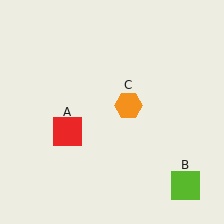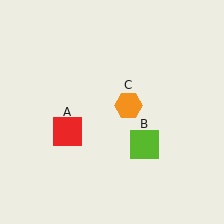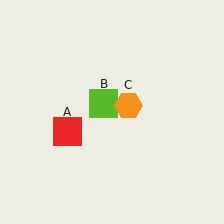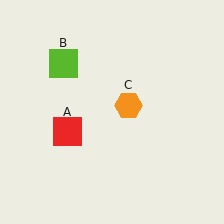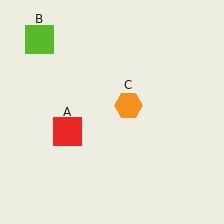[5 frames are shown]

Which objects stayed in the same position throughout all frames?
Red square (object A) and orange hexagon (object C) remained stationary.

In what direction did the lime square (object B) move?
The lime square (object B) moved up and to the left.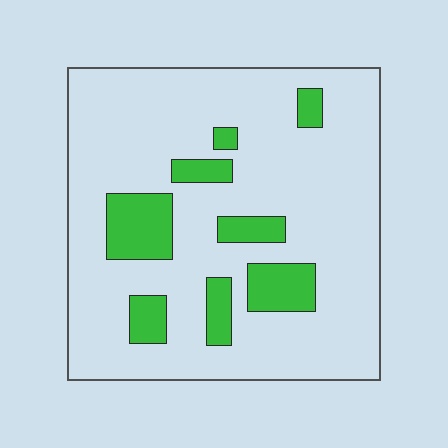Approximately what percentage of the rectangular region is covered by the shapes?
Approximately 15%.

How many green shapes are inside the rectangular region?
8.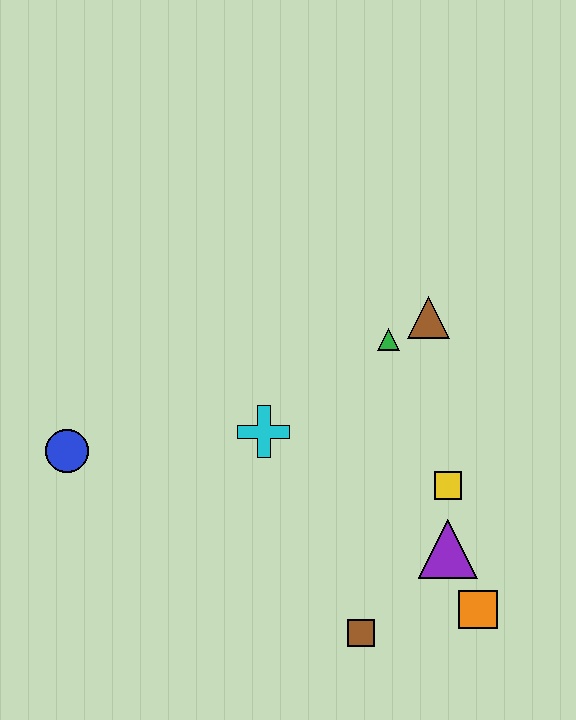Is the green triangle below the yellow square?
No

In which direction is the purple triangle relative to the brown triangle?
The purple triangle is below the brown triangle.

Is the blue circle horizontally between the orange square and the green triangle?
No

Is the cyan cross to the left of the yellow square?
Yes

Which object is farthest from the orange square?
The blue circle is farthest from the orange square.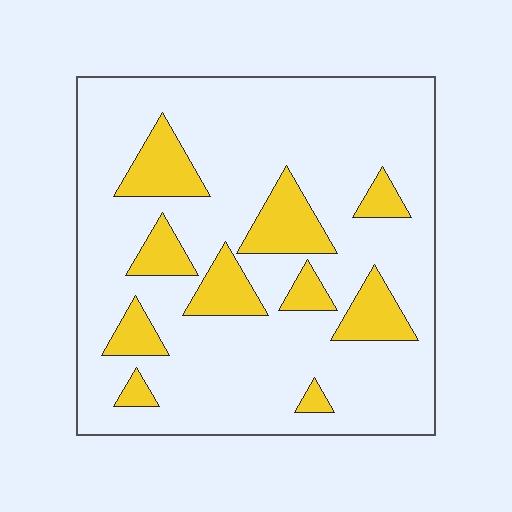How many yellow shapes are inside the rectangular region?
10.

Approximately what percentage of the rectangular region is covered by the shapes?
Approximately 20%.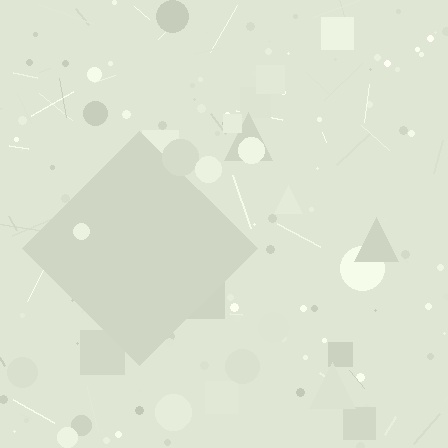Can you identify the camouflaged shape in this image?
The camouflaged shape is a diamond.